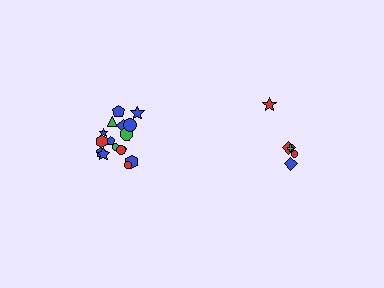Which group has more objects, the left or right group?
The left group.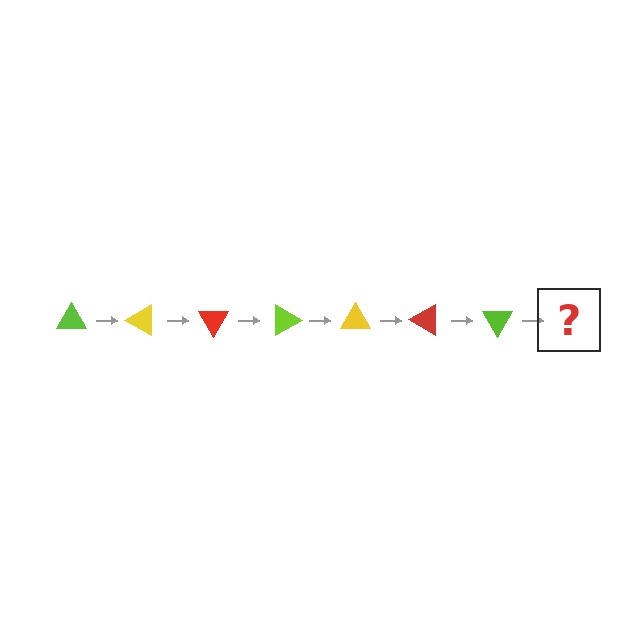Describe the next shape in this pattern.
It should be a yellow triangle, rotated 210 degrees from the start.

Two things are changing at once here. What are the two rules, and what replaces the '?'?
The two rules are that it rotates 30 degrees each step and the color cycles through lime, yellow, and red. The '?' should be a yellow triangle, rotated 210 degrees from the start.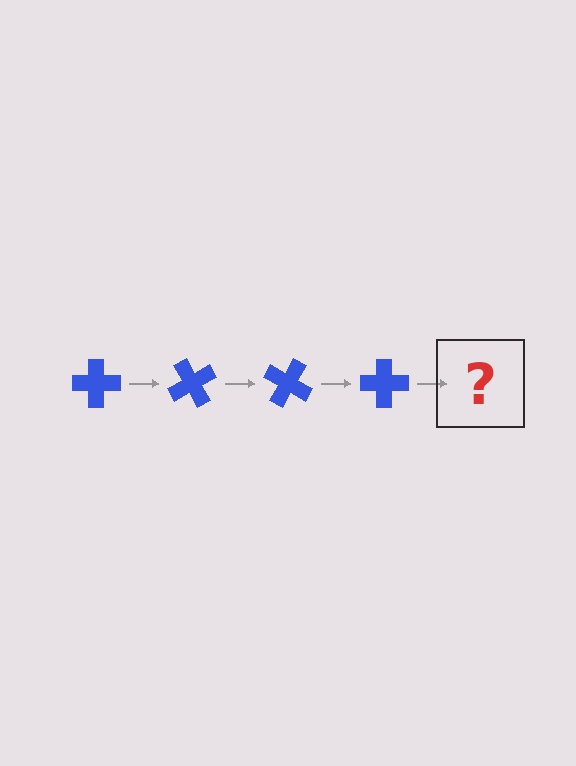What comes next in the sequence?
The next element should be a blue cross rotated 240 degrees.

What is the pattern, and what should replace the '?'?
The pattern is that the cross rotates 60 degrees each step. The '?' should be a blue cross rotated 240 degrees.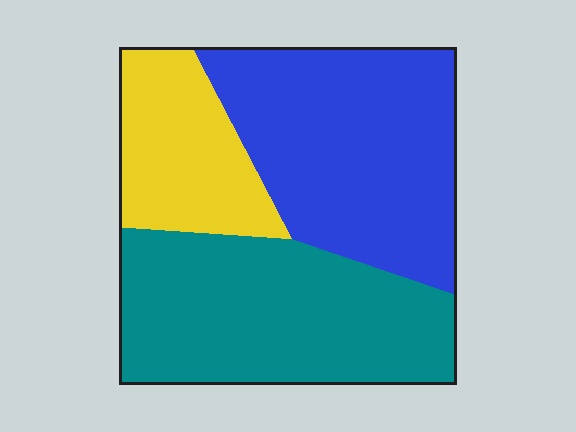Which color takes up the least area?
Yellow, at roughly 20%.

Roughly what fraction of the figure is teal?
Teal takes up between a third and a half of the figure.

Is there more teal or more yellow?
Teal.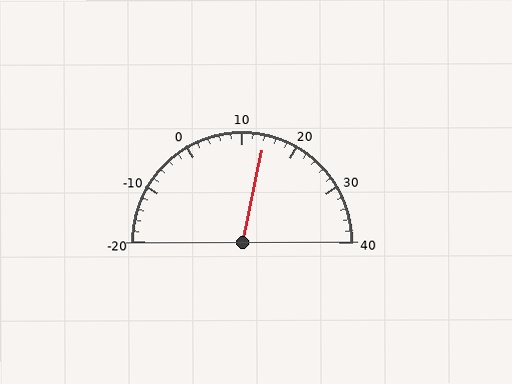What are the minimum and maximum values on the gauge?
The gauge ranges from -20 to 40.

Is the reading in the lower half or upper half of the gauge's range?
The reading is in the upper half of the range (-20 to 40).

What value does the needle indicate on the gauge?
The needle indicates approximately 14.